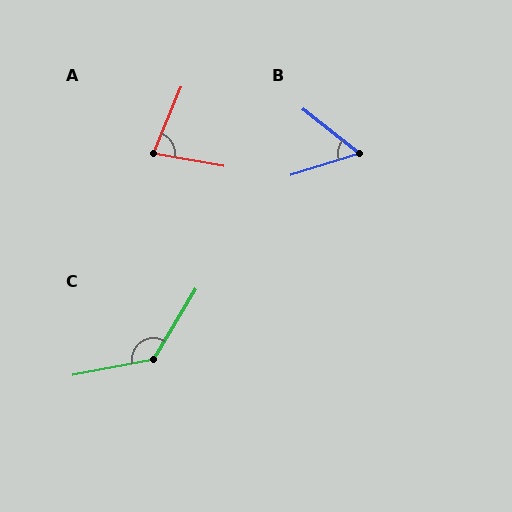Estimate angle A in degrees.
Approximately 77 degrees.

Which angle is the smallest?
B, at approximately 56 degrees.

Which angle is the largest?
C, at approximately 132 degrees.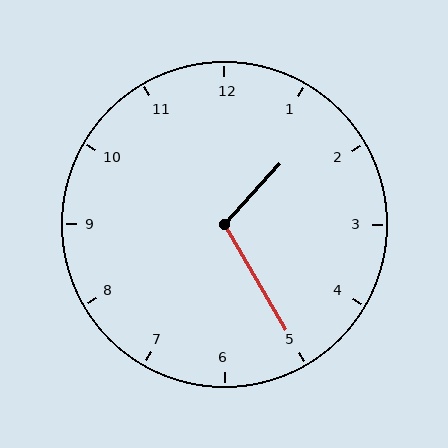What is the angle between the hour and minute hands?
Approximately 108 degrees.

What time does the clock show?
1:25.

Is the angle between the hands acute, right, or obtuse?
It is obtuse.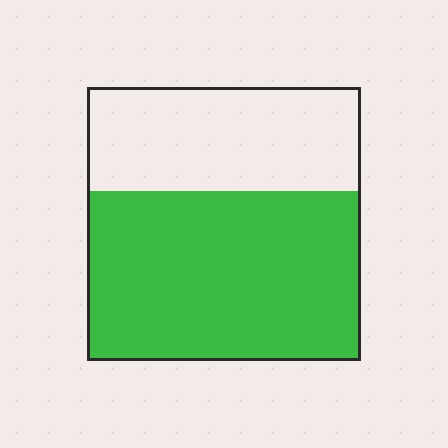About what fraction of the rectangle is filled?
About five eighths (5/8).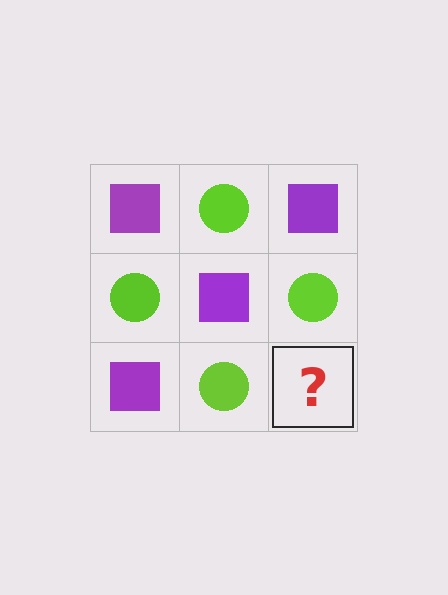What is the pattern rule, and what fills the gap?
The rule is that it alternates purple square and lime circle in a checkerboard pattern. The gap should be filled with a purple square.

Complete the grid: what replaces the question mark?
The question mark should be replaced with a purple square.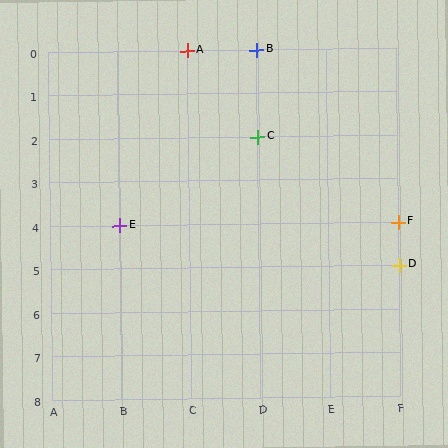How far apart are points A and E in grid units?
Points A and E are 1 column and 4 rows apart (about 4.1 grid units diagonally).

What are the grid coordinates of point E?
Point E is at grid coordinates (B, 4).